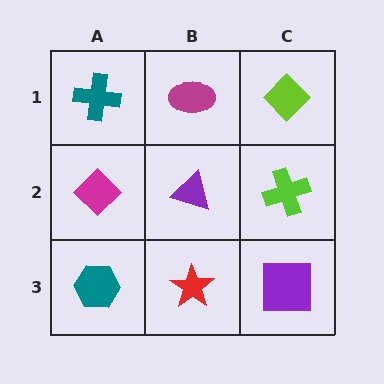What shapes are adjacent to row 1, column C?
A lime cross (row 2, column C), a magenta ellipse (row 1, column B).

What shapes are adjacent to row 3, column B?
A purple triangle (row 2, column B), a teal hexagon (row 3, column A), a purple square (row 3, column C).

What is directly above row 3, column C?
A lime cross.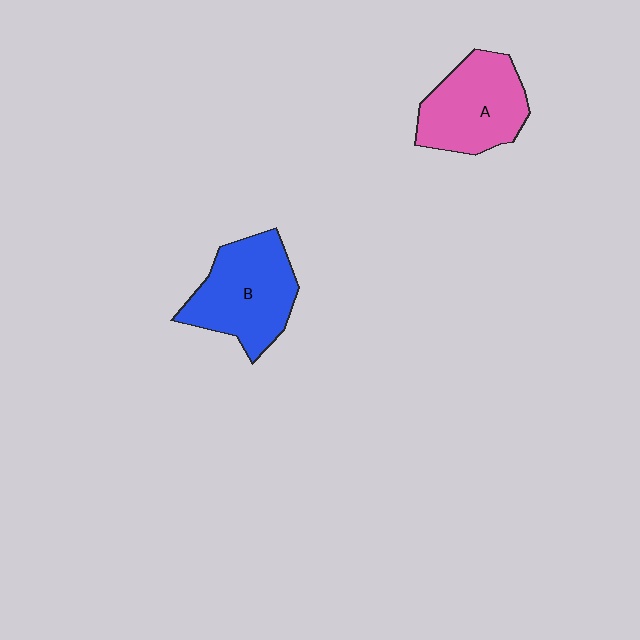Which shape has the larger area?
Shape B (blue).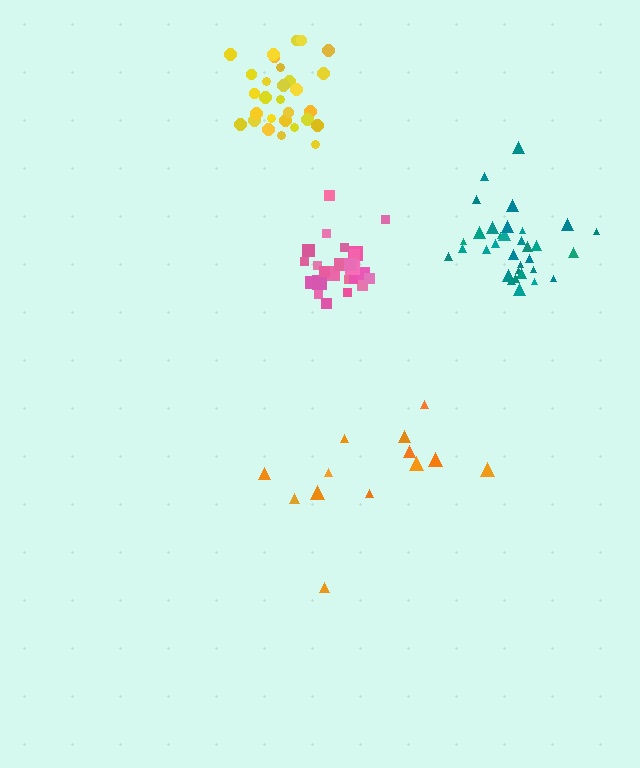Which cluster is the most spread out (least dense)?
Orange.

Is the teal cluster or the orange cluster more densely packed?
Teal.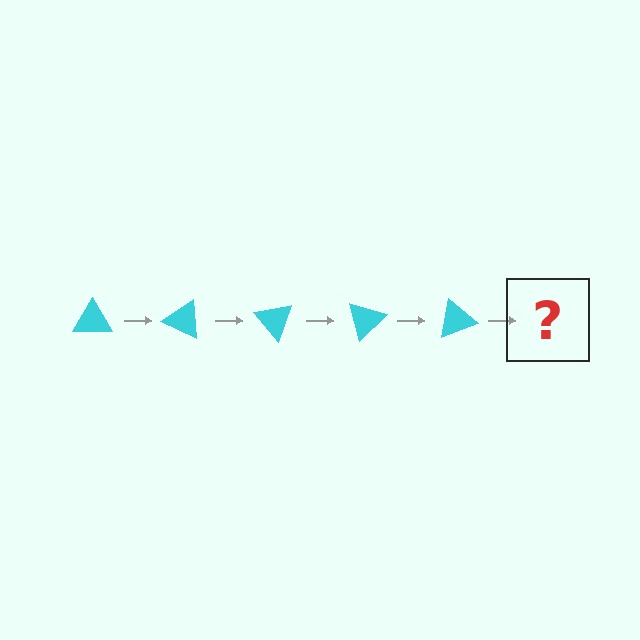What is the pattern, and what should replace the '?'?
The pattern is that the triangle rotates 25 degrees each step. The '?' should be a cyan triangle rotated 125 degrees.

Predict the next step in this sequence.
The next step is a cyan triangle rotated 125 degrees.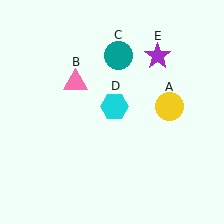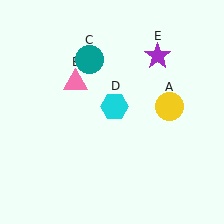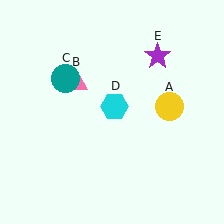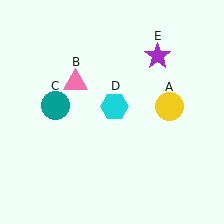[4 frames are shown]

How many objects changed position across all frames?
1 object changed position: teal circle (object C).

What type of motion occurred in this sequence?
The teal circle (object C) rotated counterclockwise around the center of the scene.